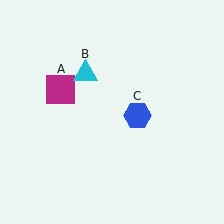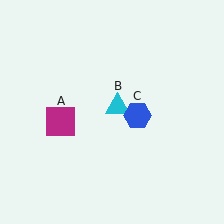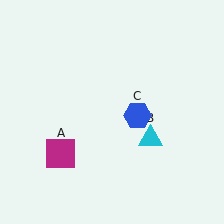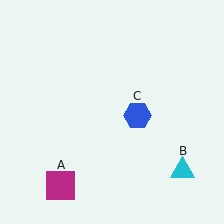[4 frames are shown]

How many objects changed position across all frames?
2 objects changed position: magenta square (object A), cyan triangle (object B).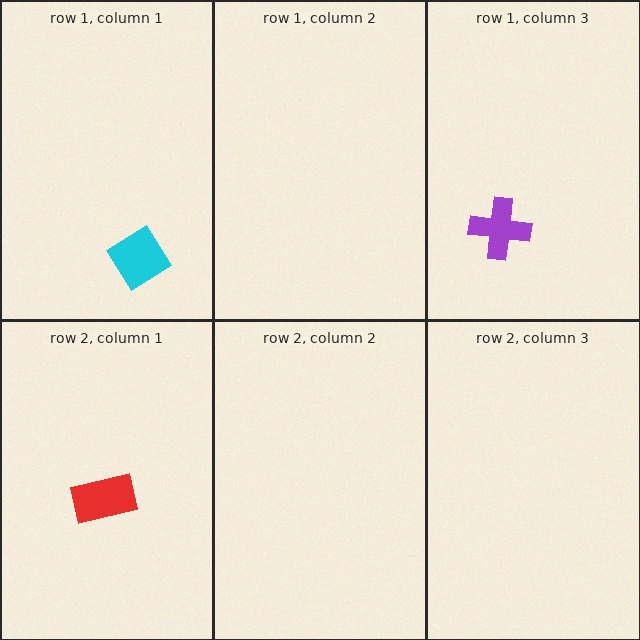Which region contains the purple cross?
The row 1, column 3 region.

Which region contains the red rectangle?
The row 2, column 1 region.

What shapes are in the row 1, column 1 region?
The cyan diamond.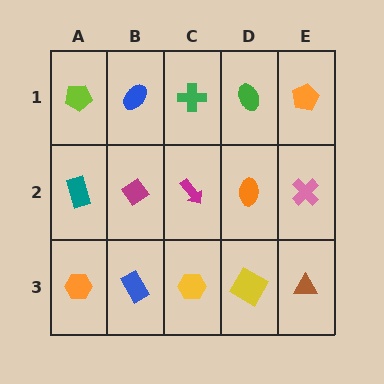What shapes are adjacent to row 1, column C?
A magenta arrow (row 2, column C), a blue ellipse (row 1, column B), a green ellipse (row 1, column D).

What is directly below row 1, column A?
A teal rectangle.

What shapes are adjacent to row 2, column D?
A green ellipse (row 1, column D), a yellow square (row 3, column D), a magenta arrow (row 2, column C), a pink cross (row 2, column E).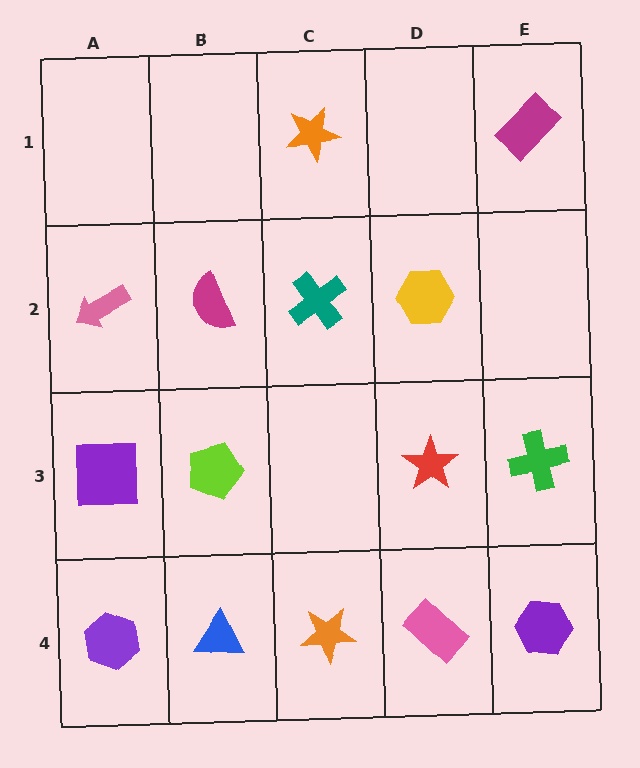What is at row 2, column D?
A yellow hexagon.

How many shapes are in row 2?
4 shapes.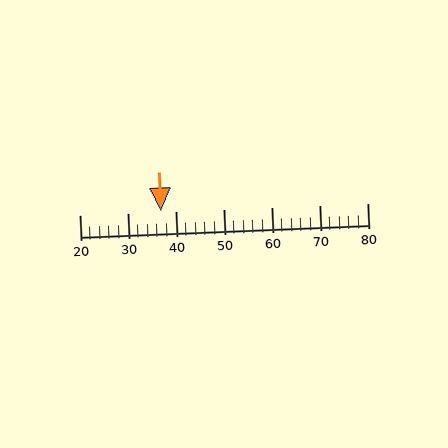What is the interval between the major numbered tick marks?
The major tick marks are spaced 10 units apart.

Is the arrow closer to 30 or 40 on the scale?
The arrow is closer to 40.